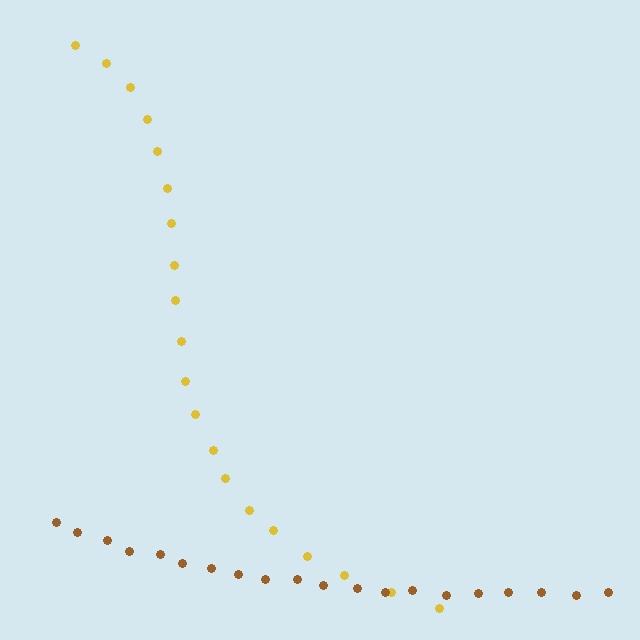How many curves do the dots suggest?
There are 2 distinct paths.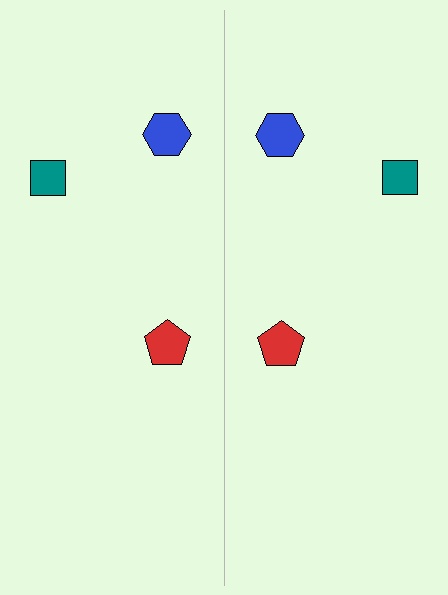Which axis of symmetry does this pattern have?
The pattern has a vertical axis of symmetry running through the center of the image.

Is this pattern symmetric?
Yes, this pattern has bilateral (reflection) symmetry.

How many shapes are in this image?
There are 6 shapes in this image.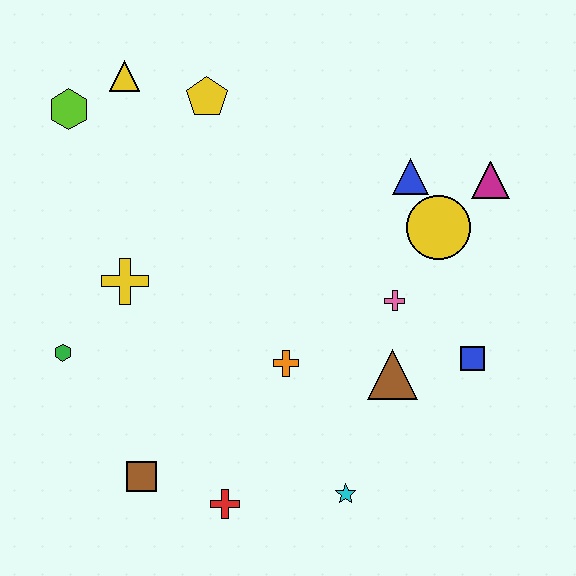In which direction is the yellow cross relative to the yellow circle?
The yellow cross is to the left of the yellow circle.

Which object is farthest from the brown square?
The magenta triangle is farthest from the brown square.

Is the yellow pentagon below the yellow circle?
No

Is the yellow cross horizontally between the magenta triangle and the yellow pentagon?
No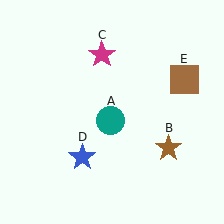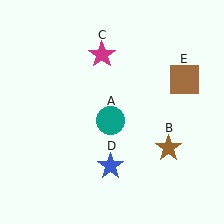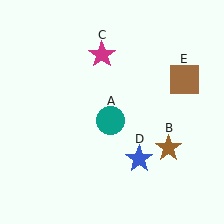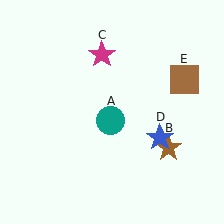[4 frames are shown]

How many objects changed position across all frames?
1 object changed position: blue star (object D).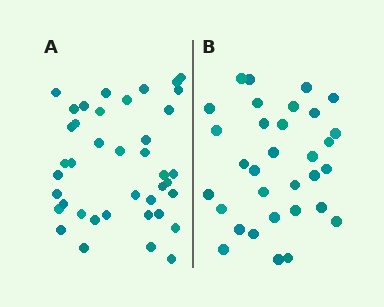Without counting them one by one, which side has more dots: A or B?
Region A (the left region) has more dots.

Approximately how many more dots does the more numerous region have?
Region A has roughly 8 or so more dots than region B.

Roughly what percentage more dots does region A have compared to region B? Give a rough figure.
About 25% more.